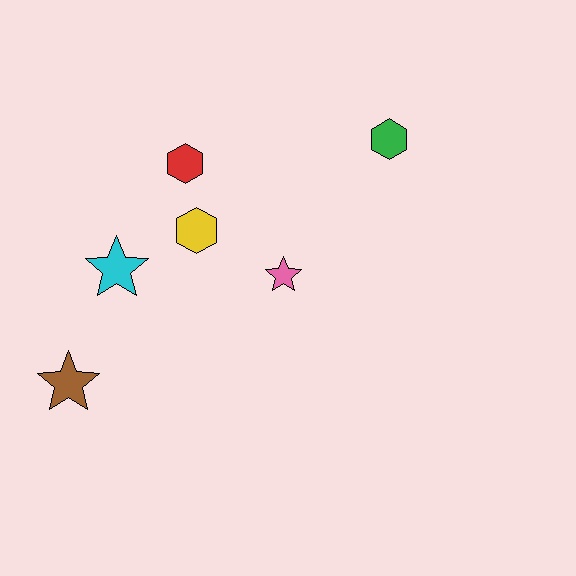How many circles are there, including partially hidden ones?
There are no circles.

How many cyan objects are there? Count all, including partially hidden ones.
There is 1 cyan object.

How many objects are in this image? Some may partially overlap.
There are 6 objects.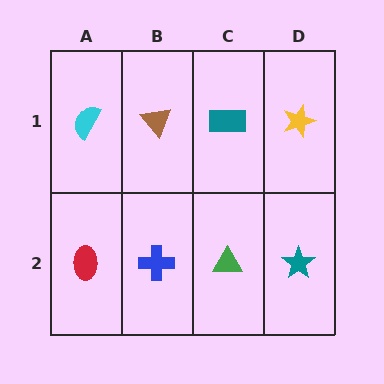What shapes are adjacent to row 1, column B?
A blue cross (row 2, column B), a cyan semicircle (row 1, column A), a teal rectangle (row 1, column C).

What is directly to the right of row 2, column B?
A green triangle.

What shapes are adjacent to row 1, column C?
A green triangle (row 2, column C), a brown triangle (row 1, column B), a yellow star (row 1, column D).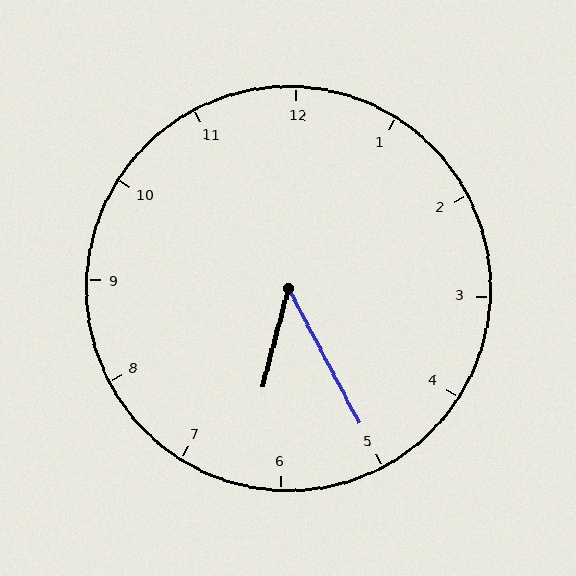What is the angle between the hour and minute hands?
Approximately 42 degrees.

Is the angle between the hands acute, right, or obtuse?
It is acute.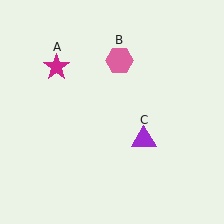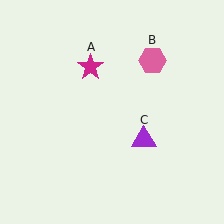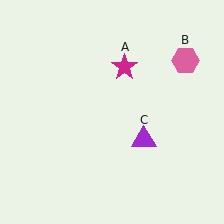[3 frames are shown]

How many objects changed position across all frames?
2 objects changed position: magenta star (object A), pink hexagon (object B).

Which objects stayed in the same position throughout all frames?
Purple triangle (object C) remained stationary.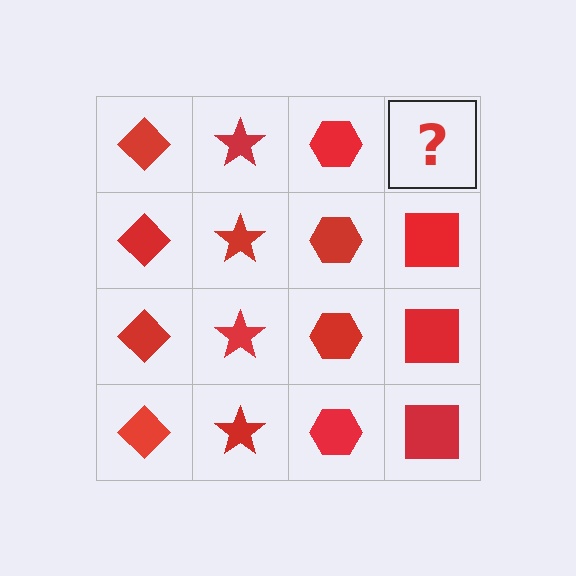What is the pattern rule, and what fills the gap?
The rule is that each column has a consistent shape. The gap should be filled with a red square.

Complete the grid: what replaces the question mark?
The question mark should be replaced with a red square.